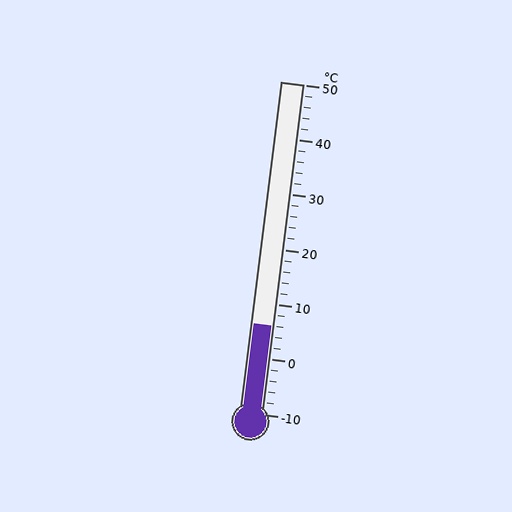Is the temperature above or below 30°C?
The temperature is below 30°C.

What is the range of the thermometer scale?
The thermometer scale ranges from -10°C to 50°C.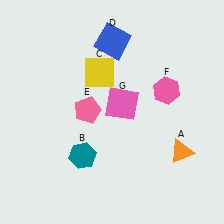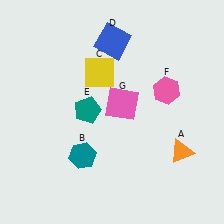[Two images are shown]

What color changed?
The pentagon (E) changed from pink in Image 1 to teal in Image 2.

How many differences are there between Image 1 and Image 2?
There is 1 difference between the two images.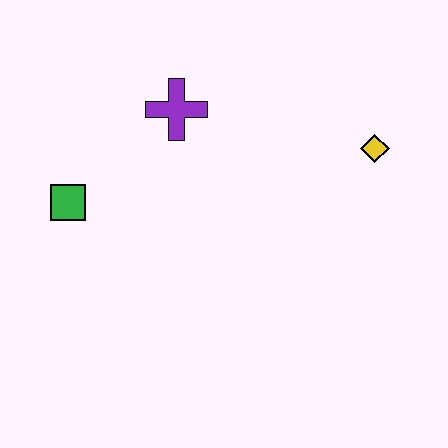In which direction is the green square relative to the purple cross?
The green square is to the left of the purple cross.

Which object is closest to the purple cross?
The green square is closest to the purple cross.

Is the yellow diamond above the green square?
Yes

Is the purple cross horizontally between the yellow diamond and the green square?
Yes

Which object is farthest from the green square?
The yellow diamond is farthest from the green square.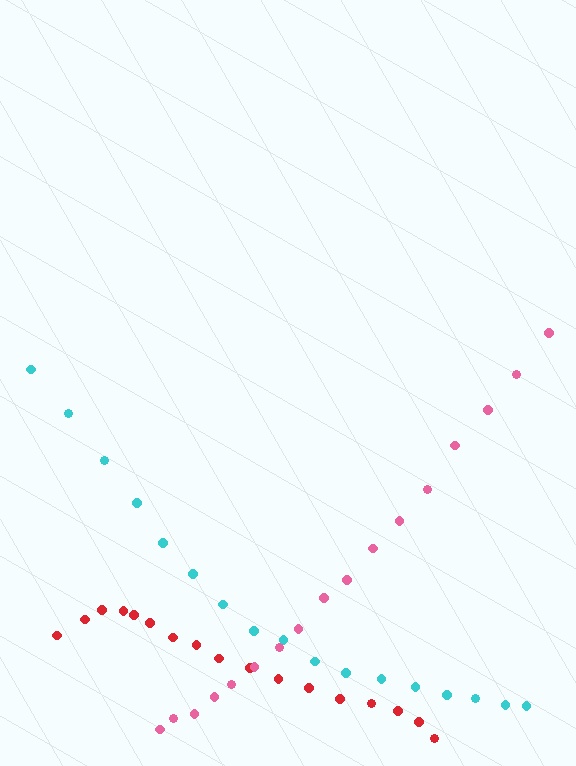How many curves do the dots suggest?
There are 3 distinct paths.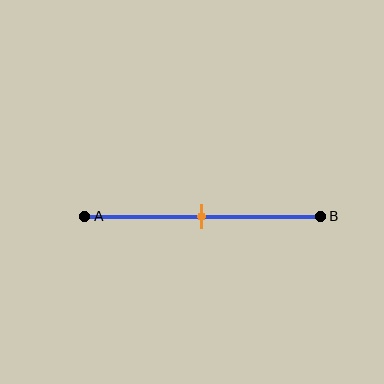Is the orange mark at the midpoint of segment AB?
Yes, the mark is approximately at the midpoint.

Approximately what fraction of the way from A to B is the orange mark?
The orange mark is approximately 50% of the way from A to B.